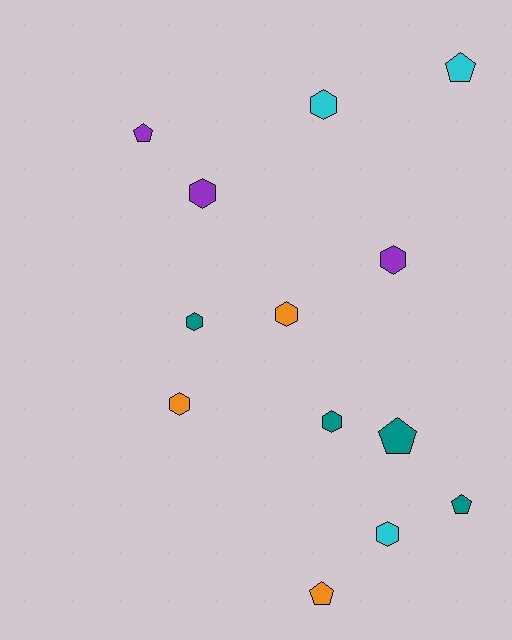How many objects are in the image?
There are 13 objects.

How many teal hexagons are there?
There are 2 teal hexagons.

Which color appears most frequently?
Teal, with 4 objects.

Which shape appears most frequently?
Hexagon, with 8 objects.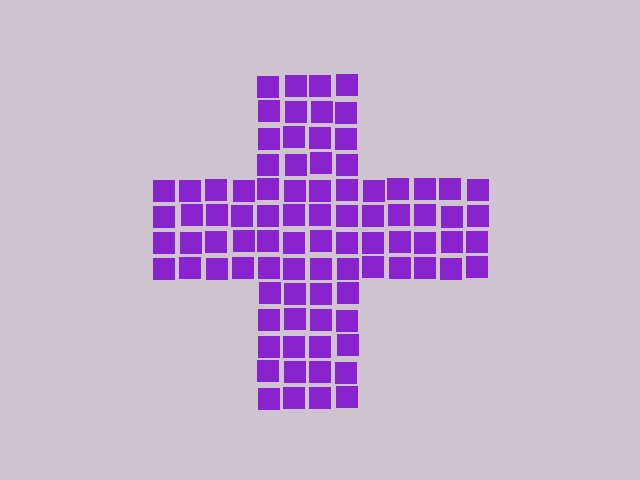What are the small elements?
The small elements are squares.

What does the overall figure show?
The overall figure shows a cross.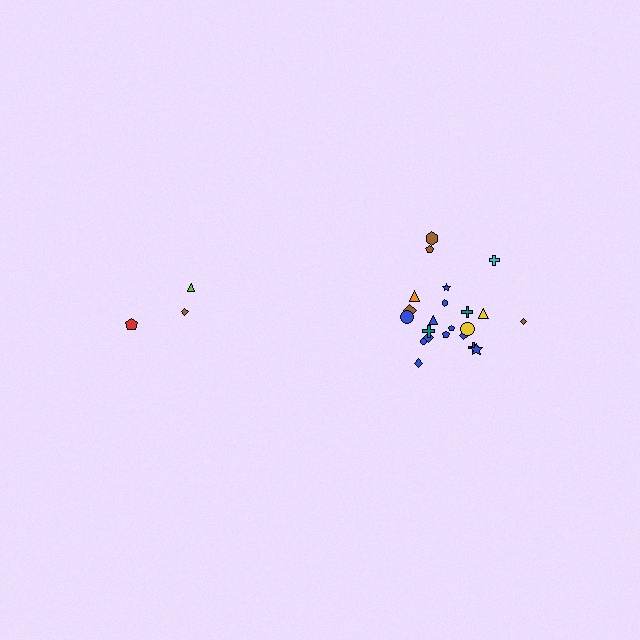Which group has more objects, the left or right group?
The right group.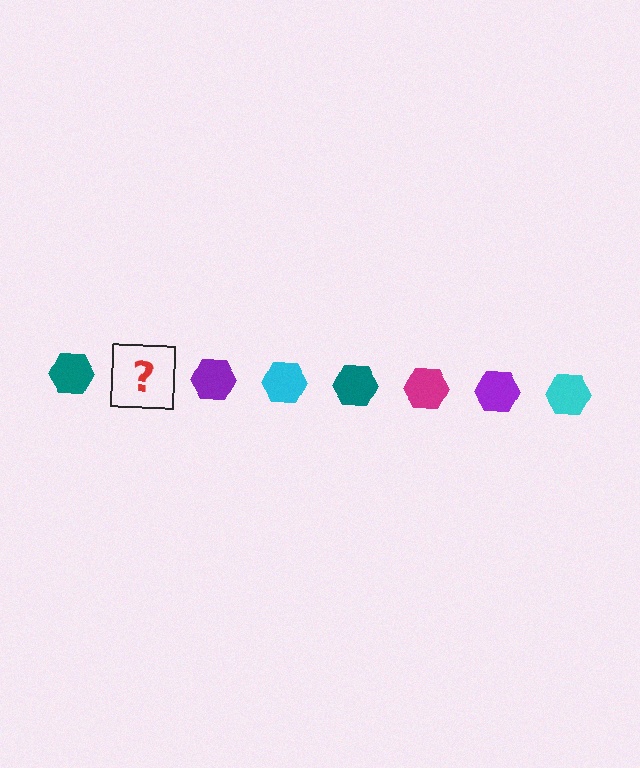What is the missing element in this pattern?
The missing element is a magenta hexagon.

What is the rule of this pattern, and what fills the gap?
The rule is that the pattern cycles through teal, magenta, purple, cyan hexagons. The gap should be filled with a magenta hexagon.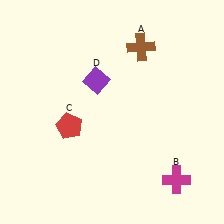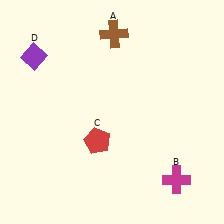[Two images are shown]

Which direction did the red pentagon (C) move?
The red pentagon (C) moved right.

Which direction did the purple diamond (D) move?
The purple diamond (D) moved left.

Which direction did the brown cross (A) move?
The brown cross (A) moved left.